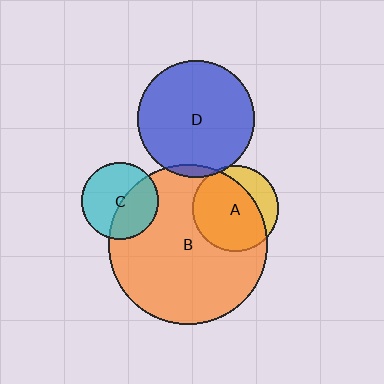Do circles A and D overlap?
Yes.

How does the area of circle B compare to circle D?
Approximately 1.9 times.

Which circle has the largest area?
Circle B (orange).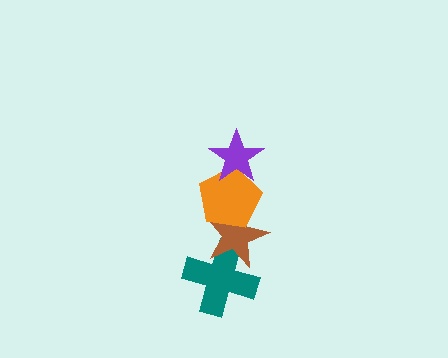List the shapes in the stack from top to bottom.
From top to bottom: the purple star, the orange pentagon, the brown star, the teal cross.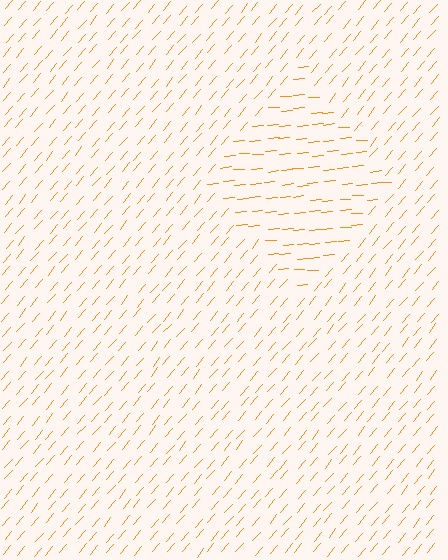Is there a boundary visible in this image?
Yes, there is a texture boundary formed by a change in line orientation.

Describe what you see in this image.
The image is filled with small orange line segments. A diamond region in the image has lines oriented differently from the surrounding lines, creating a visible texture boundary.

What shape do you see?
I see a diamond.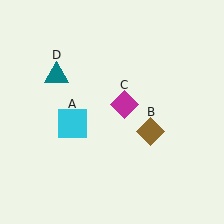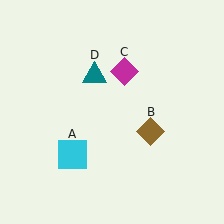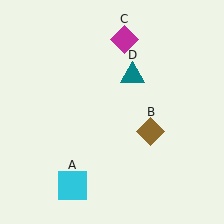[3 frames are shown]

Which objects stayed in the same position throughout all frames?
Brown diamond (object B) remained stationary.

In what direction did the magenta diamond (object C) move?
The magenta diamond (object C) moved up.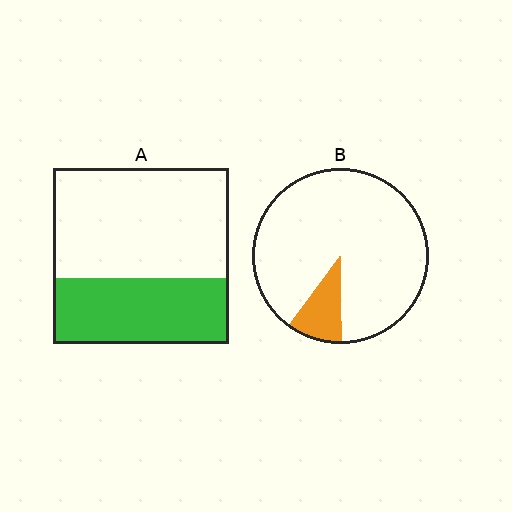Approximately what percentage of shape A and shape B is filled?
A is approximately 40% and B is approximately 10%.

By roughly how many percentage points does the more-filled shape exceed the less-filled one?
By roughly 25 percentage points (A over B).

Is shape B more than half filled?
No.